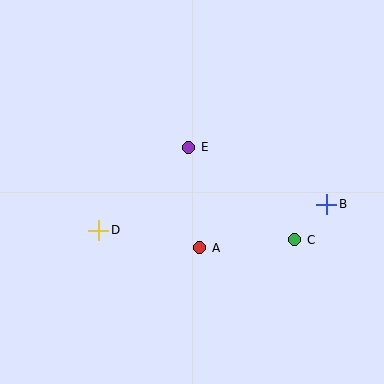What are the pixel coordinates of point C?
Point C is at (295, 240).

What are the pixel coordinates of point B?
Point B is at (327, 204).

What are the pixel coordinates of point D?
Point D is at (99, 230).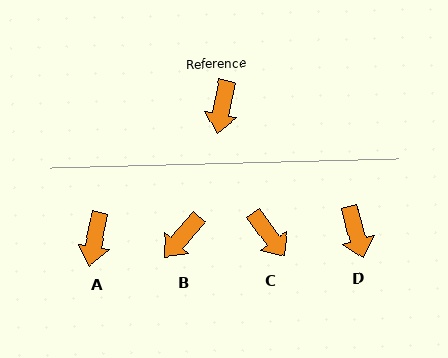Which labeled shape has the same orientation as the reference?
A.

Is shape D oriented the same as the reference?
No, it is off by about 26 degrees.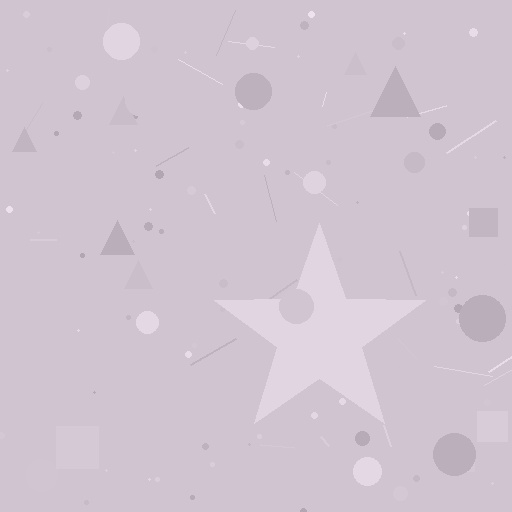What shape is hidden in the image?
A star is hidden in the image.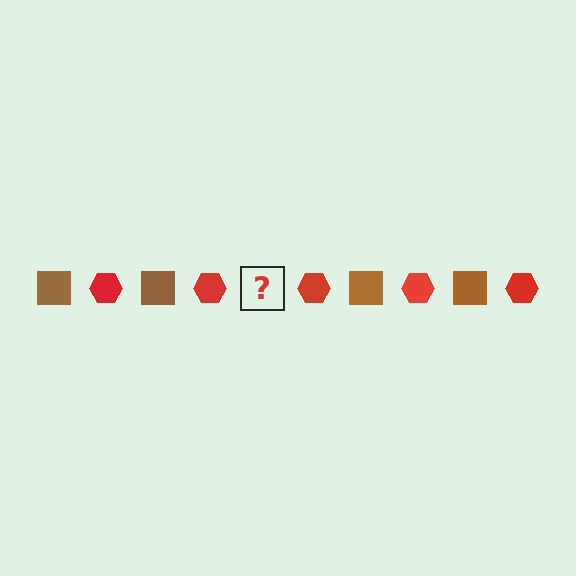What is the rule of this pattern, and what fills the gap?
The rule is that the pattern alternates between brown square and red hexagon. The gap should be filled with a brown square.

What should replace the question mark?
The question mark should be replaced with a brown square.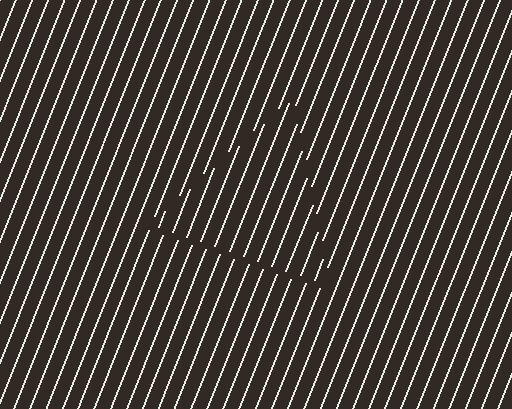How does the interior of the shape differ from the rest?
The interior of the shape contains the same grating, shifted by half a period — the contour is defined by the phase discontinuity where line-ends from the inner and outer gratings abut.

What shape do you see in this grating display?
An illusory triangle. The interior of the shape contains the same grating, shifted by half a period — the contour is defined by the phase discontinuity where line-ends from the inner and outer gratings abut.